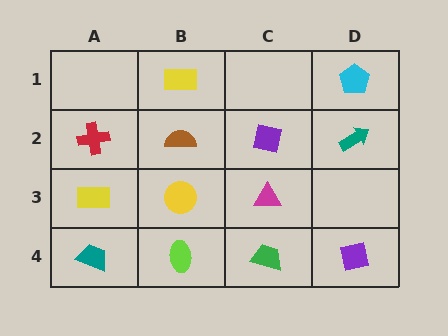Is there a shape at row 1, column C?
No, that cell is empty.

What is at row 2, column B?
A brown semicircle.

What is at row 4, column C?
A green trapezoid.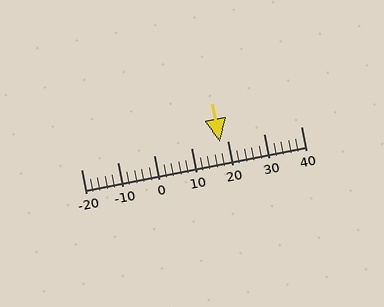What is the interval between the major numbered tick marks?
The major tick marks are spaced 10 units apart.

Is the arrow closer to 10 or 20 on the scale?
The arrow is closer to 20.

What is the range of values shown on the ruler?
The ruler shows values from -20 to 40.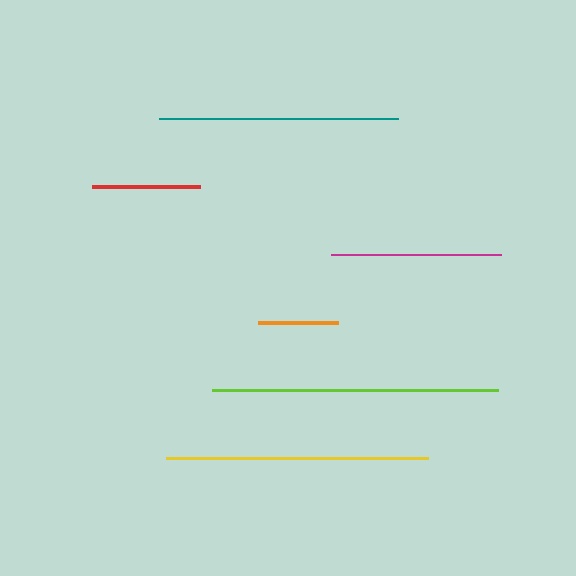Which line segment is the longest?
The lime line is the longest at approximately 286 pixels.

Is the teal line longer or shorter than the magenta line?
The teal line is longer than the magenta line.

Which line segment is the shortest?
The orange line is the shortest at approximately 80 pixels.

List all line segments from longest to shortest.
From longest to shortest: lime, yellow, teal, magenta, red, orange.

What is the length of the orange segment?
The orange segment is approximately 80 pixels long.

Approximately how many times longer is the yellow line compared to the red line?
The yellow line is approximately 2.4 times the length of the red line.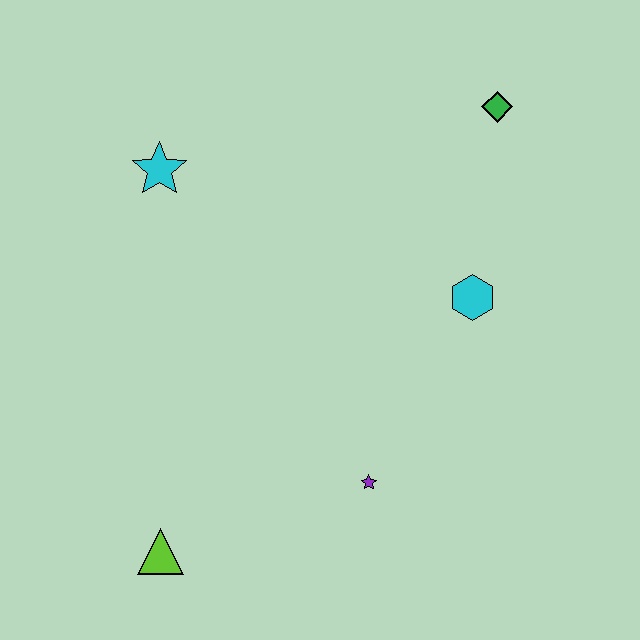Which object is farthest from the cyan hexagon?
The lime triangle is farthest from the cyan hexagon.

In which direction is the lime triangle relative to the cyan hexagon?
The lime triangle is to the left of the cyan hexagon.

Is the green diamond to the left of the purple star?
No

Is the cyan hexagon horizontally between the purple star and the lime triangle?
No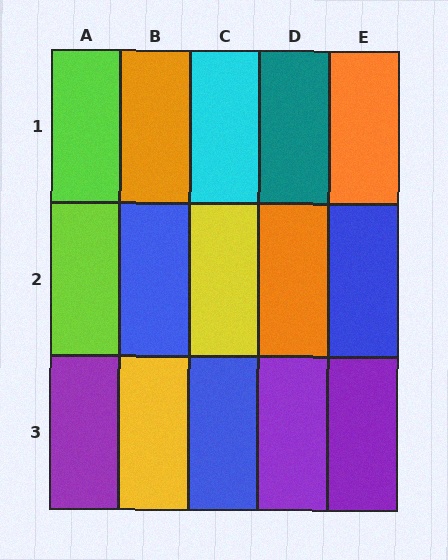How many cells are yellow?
2 cells are yellow.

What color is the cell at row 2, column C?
Yellow.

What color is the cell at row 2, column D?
Orange.